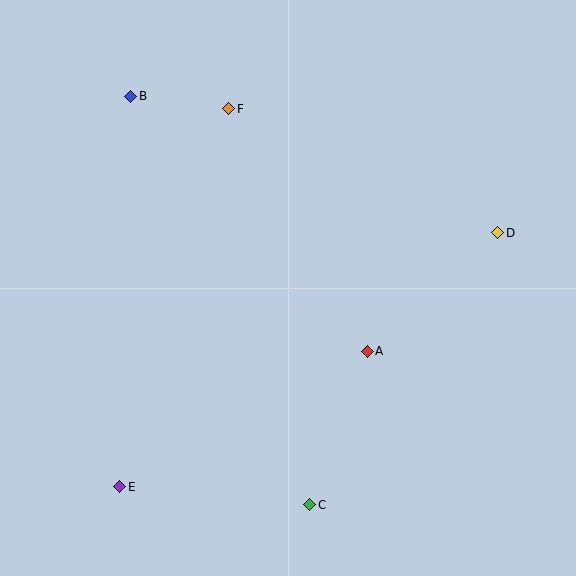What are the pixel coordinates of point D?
Point D is at (498, 233).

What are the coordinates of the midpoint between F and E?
The midpoint between F and E is at (174, 298).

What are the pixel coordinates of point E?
Point E is at (120, 487).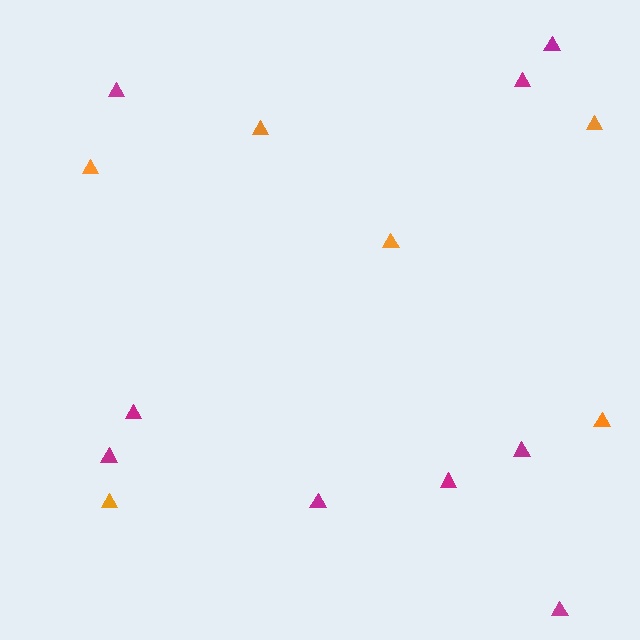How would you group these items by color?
There are 2 groups: one group of magenta triangles (9) and one group of orange triangles (6).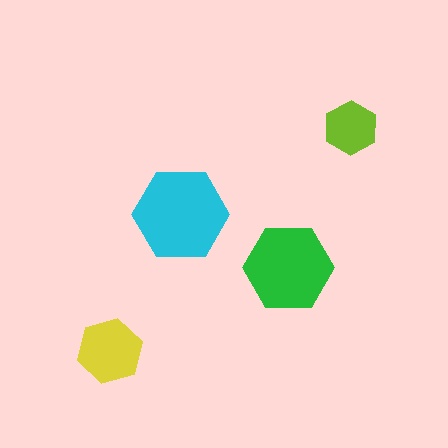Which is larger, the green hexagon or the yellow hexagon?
The green one.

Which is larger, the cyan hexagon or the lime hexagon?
The cyan one.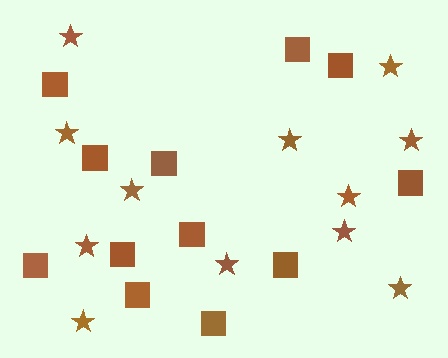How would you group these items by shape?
There are 2 groups: one group of stars (12) and one group of squares (12).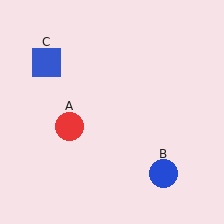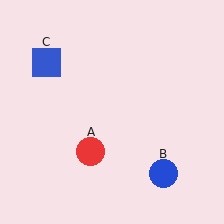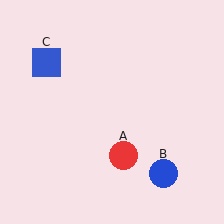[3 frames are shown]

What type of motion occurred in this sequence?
The red circle (object A) rotated counterclockwise around the center of the scene.